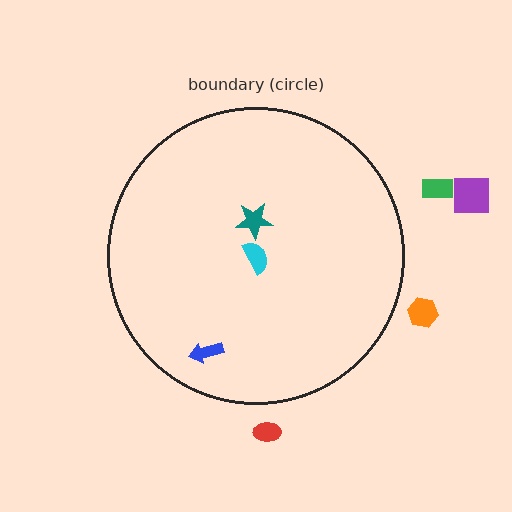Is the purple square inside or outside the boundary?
Outside.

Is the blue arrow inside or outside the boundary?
Inside.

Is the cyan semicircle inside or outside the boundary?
Inside.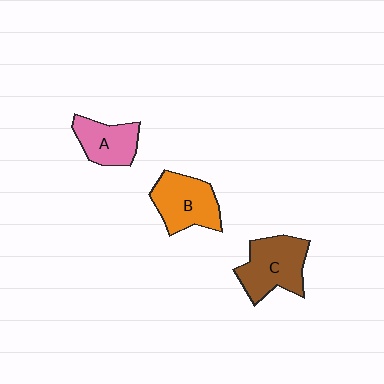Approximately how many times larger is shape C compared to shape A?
Approximately 1.4 times.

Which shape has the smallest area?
Shape A (pink).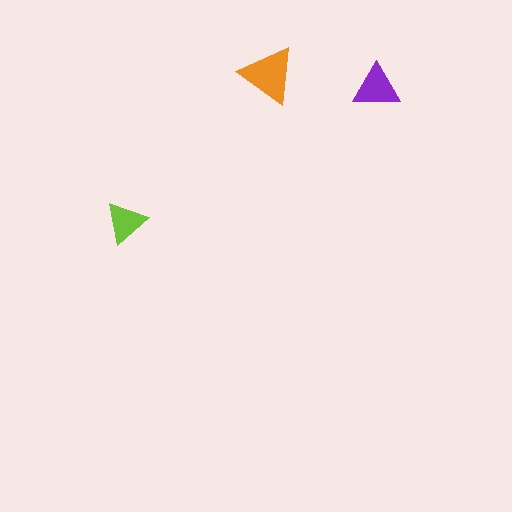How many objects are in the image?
There are 3 objects in the image.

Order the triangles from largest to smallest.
the orange one, the purple one, the lime one.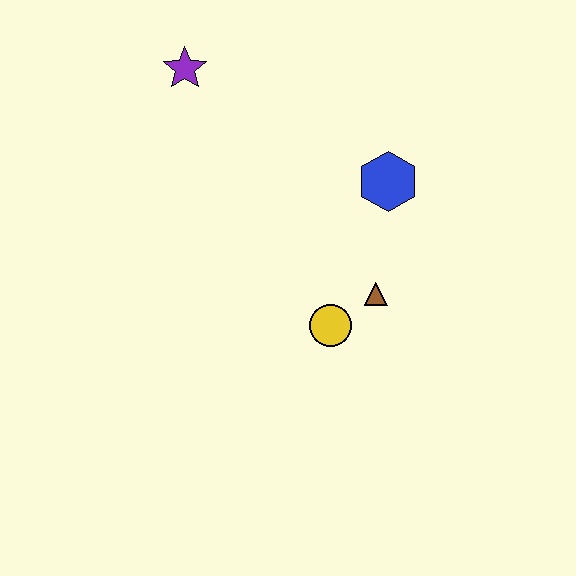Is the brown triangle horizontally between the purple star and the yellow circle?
No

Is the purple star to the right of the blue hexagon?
No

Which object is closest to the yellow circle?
The brown triangle is closest to the yellow circle.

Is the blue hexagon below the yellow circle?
No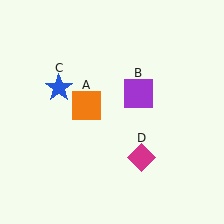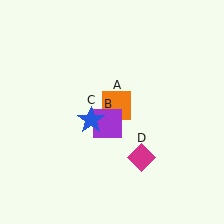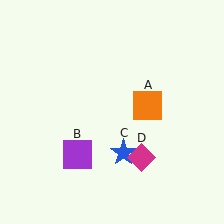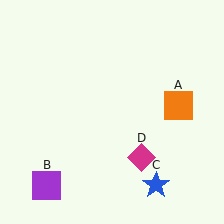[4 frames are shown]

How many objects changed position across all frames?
3 objects changed position: orange square (object A), purple square (object B), blue star (object C).